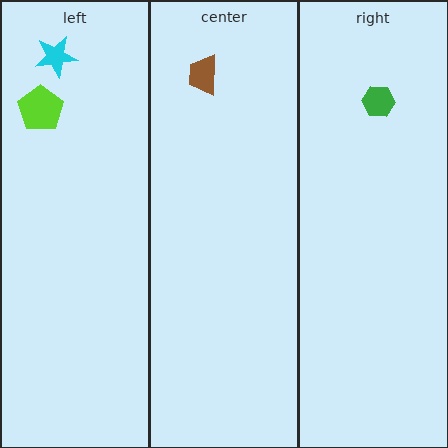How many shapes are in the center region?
1.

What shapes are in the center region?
The brown trapezoid.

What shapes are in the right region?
The green hexagon.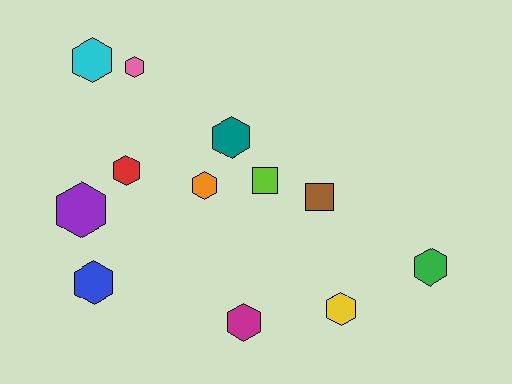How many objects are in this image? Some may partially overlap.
There are 12 objects.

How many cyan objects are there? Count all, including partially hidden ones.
There is 1 cyan object.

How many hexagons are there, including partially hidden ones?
There are 10 hexagons.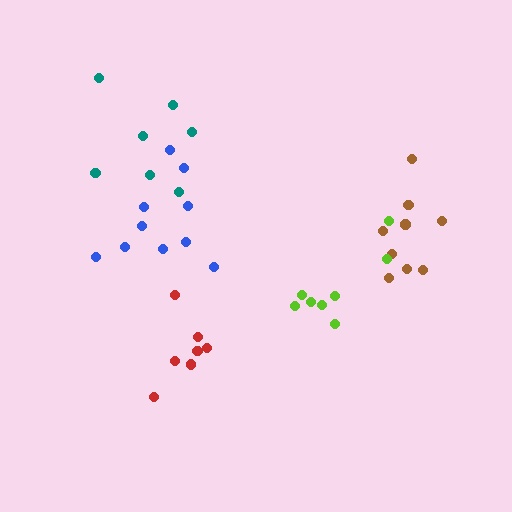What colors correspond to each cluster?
The clusters are colored: red, brown, lime, blue, teal.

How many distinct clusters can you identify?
There are 5 distinct clusters.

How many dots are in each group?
Group 1: 7 dots, Group 2: 9 dots, Group 3: 8 dots, Group 4: 10 dots, Group 5: 7 dots (41 total).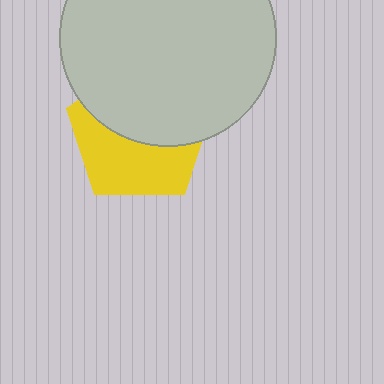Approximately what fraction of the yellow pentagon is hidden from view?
Roughly 52% of the yellow pentagon is hidden behind the light gray circle.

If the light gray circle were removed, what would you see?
You would see the complete yellow pentagon.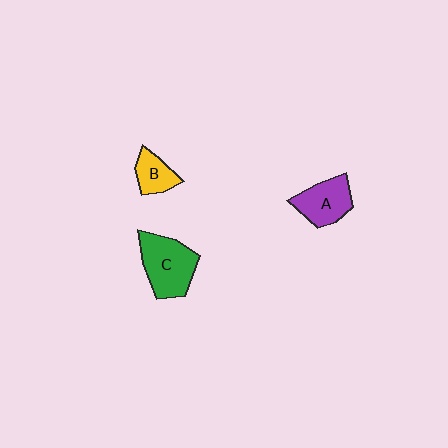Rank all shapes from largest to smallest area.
From largest to smallest: C (green), A (purple), B (yellow).